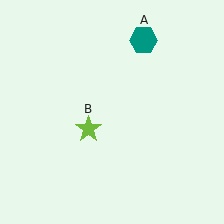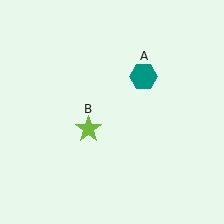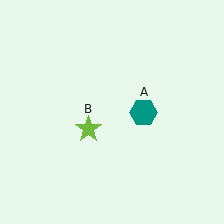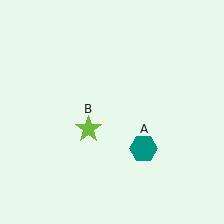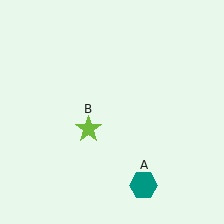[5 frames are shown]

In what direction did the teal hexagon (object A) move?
The teal hexagon (object A) moved down.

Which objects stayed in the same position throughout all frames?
Lime star (object B) remained stationary.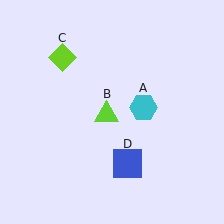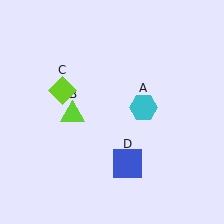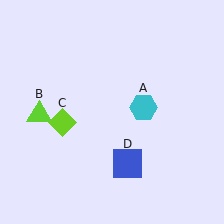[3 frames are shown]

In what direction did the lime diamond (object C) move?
The lime diamond (object C) moved down.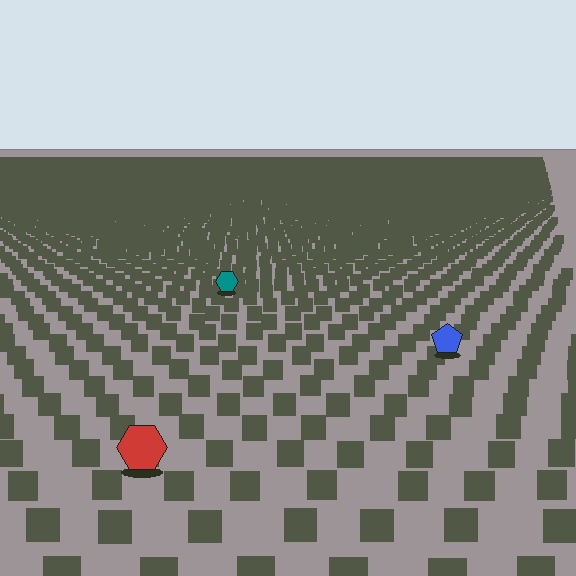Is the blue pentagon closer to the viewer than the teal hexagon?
Yes. The blue pentagon is closer — you can tell from the texture gradient: the ground texture is coarser near it.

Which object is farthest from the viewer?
The teal hexagon is farthest from the viewer. It appears smaller and the ground texture around it is denser.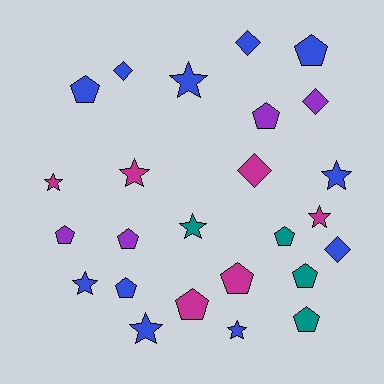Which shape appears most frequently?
Pentagon, with 11 objects.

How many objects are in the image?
There are 25 objects.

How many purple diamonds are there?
There is 1 purple diamond.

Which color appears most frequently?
Blue, with 11 objects.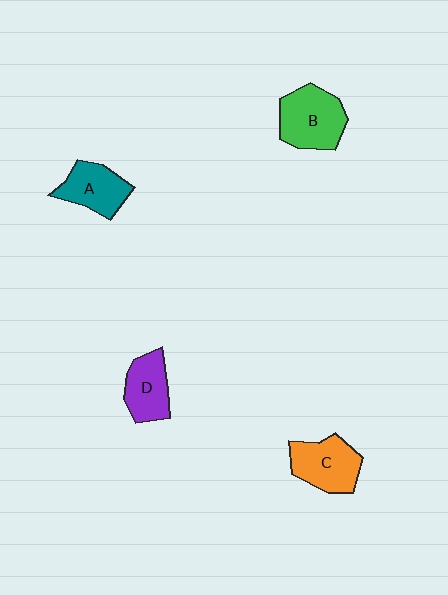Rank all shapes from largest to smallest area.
From largest to smallest: B (green), C (orange), A (teal), D (purple).